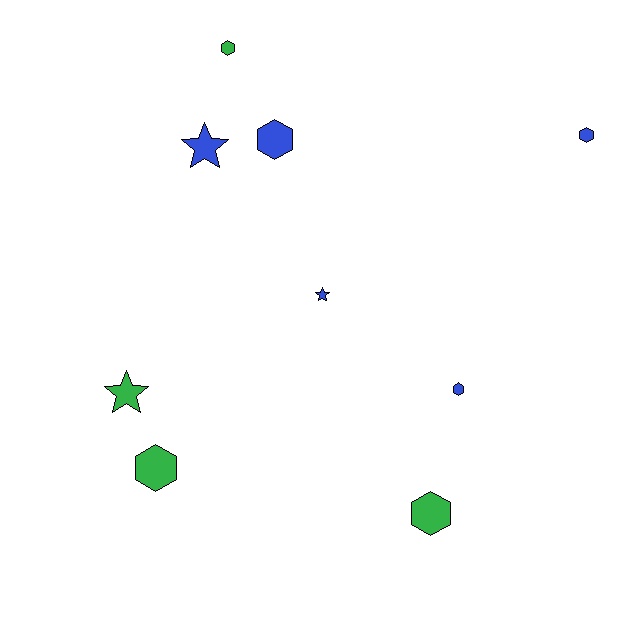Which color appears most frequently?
Blue, with 5 objects.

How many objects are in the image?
There are 9 objects.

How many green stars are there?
There is 1 green star.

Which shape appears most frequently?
Hexagon, with 6 objects.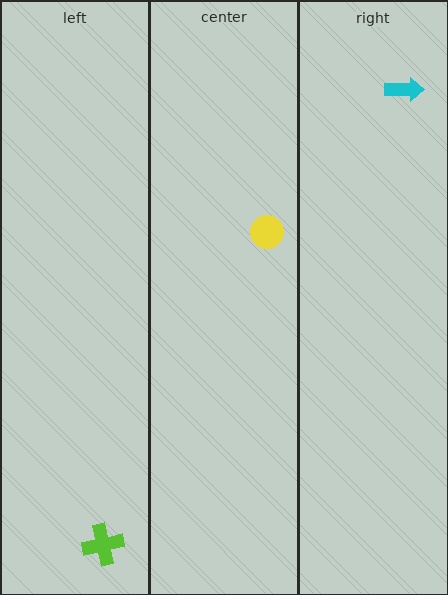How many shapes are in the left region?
1.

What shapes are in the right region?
The cyan arrow.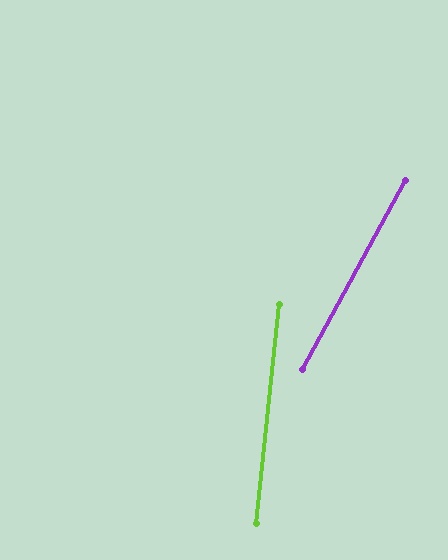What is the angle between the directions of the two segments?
Approximately 23 degrees.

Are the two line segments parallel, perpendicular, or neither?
Neither parallel nor perpendicular — they differ by about 23°.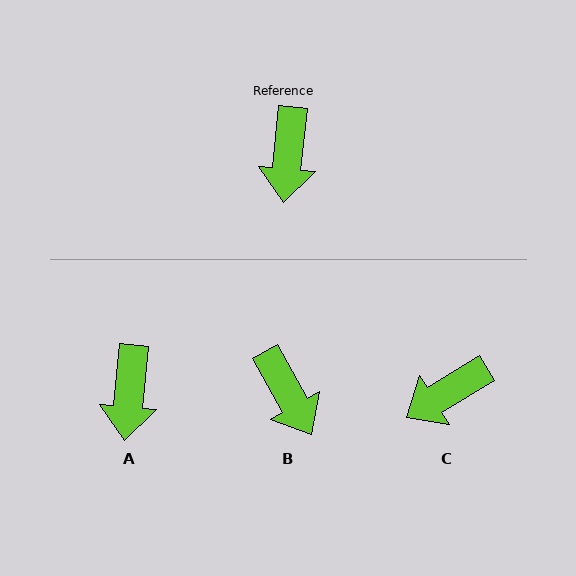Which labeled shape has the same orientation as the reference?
A.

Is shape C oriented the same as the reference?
No, it is off by about 53 degrees.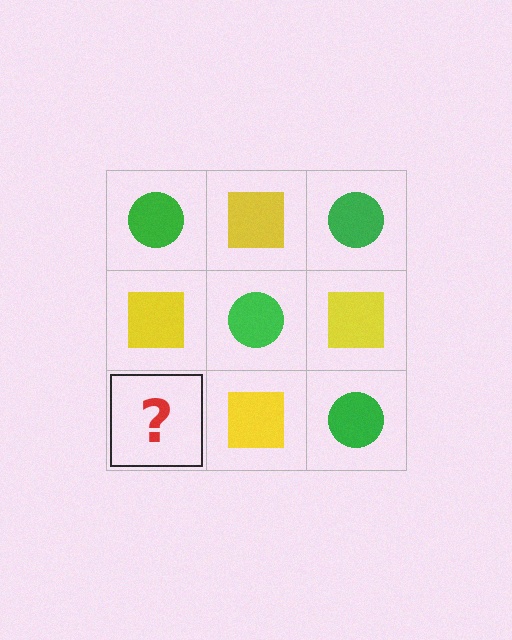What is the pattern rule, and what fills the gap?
The rule is that it alternates green circle and yellow square in a checkerboard pattern. The gap should be filled with a green circle.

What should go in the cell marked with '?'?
The missing cell should contain a green circle.